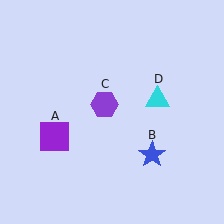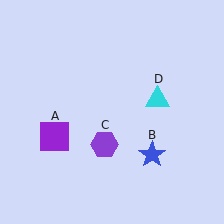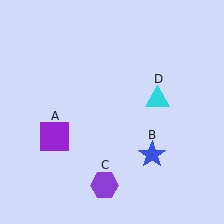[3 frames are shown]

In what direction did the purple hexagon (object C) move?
The purple hexagon (object C) moved down.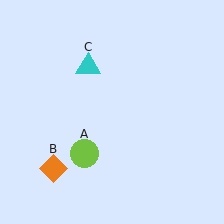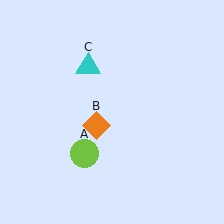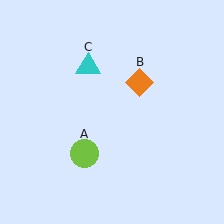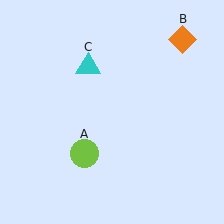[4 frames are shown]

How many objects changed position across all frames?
1 object changed position: orange diamond (object B).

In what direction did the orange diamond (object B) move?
The orange diamond (object B) moved up and to the right.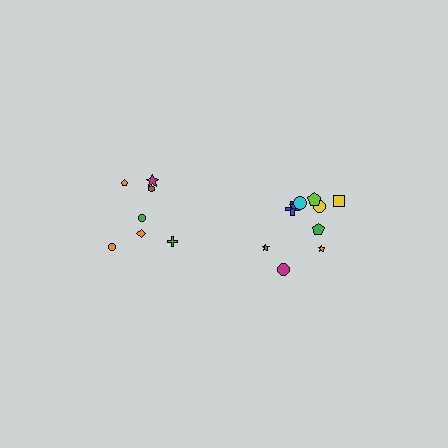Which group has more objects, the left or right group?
The right group.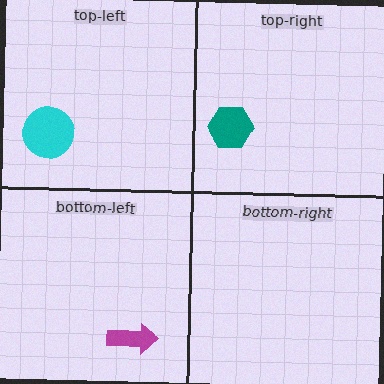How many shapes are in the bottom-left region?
1.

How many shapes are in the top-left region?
1.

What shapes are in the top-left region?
The cyan circle.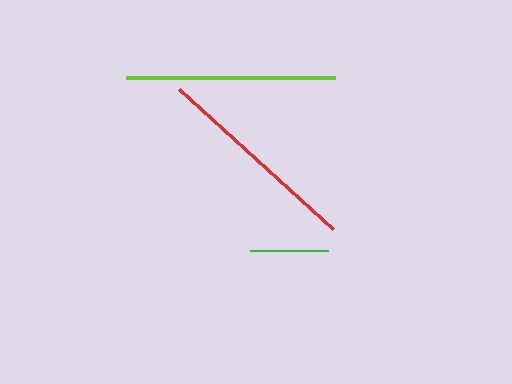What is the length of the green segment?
The green segment is approximately 79 pixels long.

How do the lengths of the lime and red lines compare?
The lime and red lines are approximately the same length.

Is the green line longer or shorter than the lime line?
The lime line is longer than the green line.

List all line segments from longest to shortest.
From longest to shortest: lime, red, green.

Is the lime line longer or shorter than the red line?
The lime line is longer than the red line.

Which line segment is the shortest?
The green line is the shortest at approximately 79 pixels.